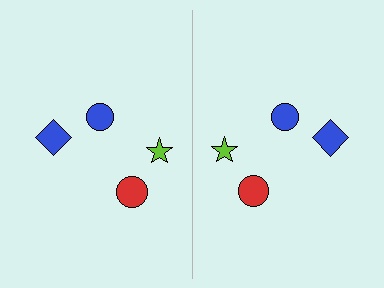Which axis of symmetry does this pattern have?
The pattern has a vertical axis of symmetry running through the center of the image.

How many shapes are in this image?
There are 8 shapes in this image.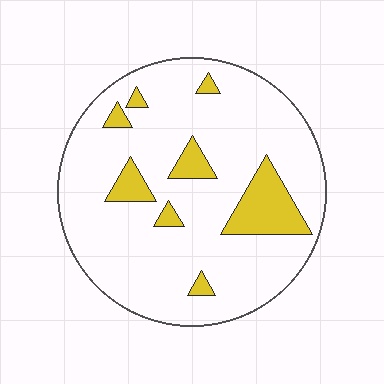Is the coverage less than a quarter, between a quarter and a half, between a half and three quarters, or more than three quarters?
Less than a quarter.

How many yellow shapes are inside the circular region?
8.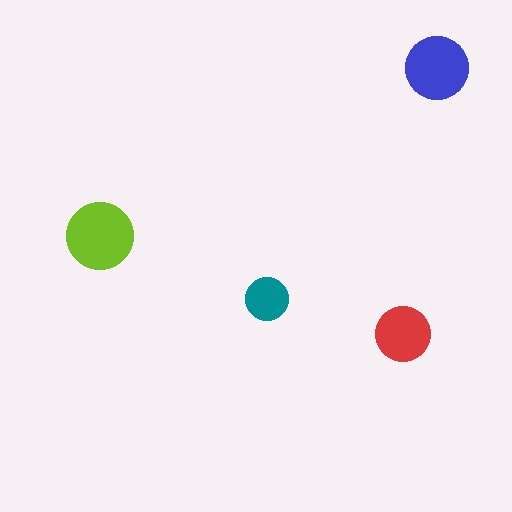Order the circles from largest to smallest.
the lime one, the blue one, the red one, the teal one.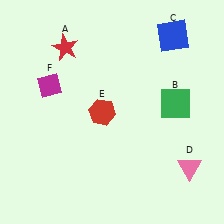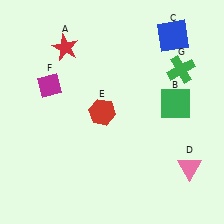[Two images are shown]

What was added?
A green cross (G) was added in Image 2.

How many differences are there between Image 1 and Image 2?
There is 1 difference between the two images.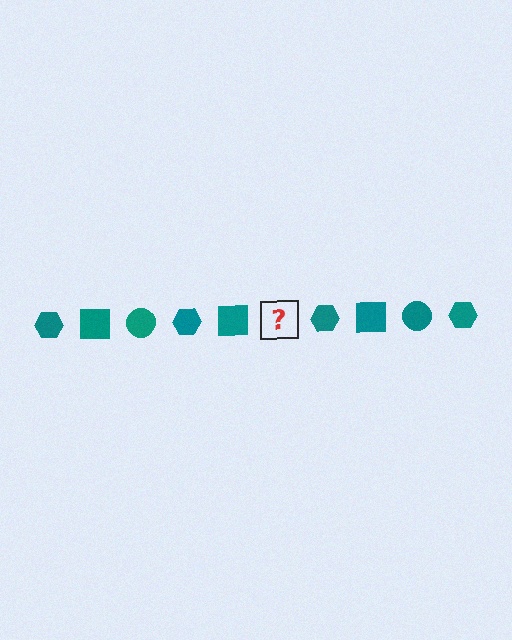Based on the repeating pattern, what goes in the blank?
The blank should be a teal circle.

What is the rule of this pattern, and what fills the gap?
The rule is that the pattern cycles through hexagon, square, circle shapes in teal. The gap should be filled with a teal circle.